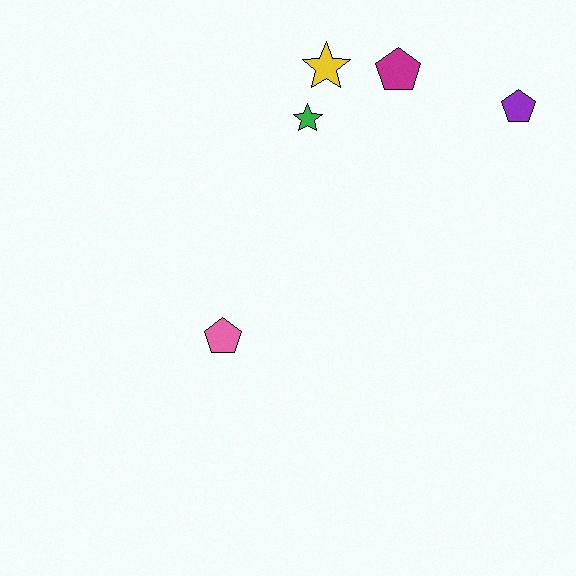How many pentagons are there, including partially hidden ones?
There are 3 pentagons.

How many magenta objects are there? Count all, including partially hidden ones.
There is 1 magenta object.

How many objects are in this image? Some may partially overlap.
There are 5 objects.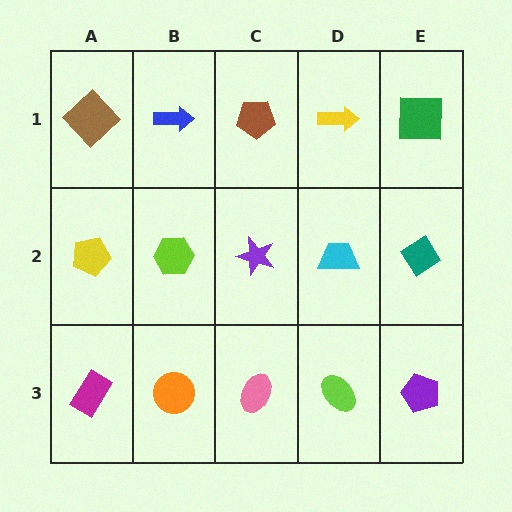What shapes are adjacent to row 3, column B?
A lime hexagon (row 2, column B), a magenta rectangle (row 3, column A), a pink ellipse (row 3, column C).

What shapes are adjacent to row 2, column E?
A green square (row 1, column E), a purple pentagon (row 3, column E), a cyan trapezoid (row 2, column D).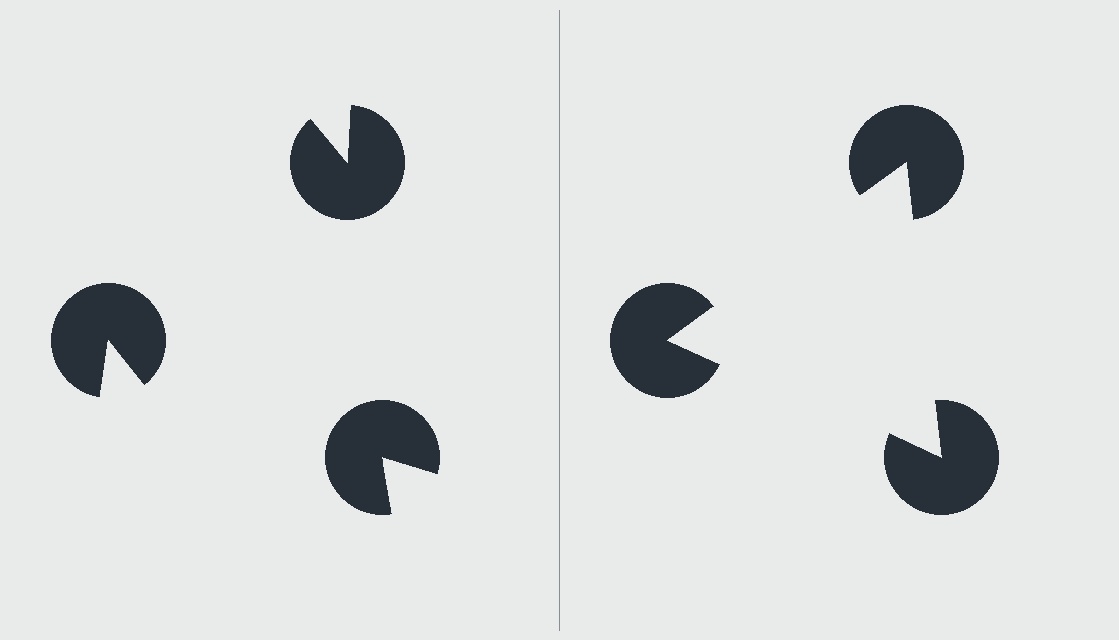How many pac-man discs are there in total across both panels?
6 — 3 on each side.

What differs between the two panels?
The pac-man discs are positioned identically on both sides; only the wedge orientations differ. On the right they align to a triangle; on the left they are misaligned.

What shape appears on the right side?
An illusory triangle.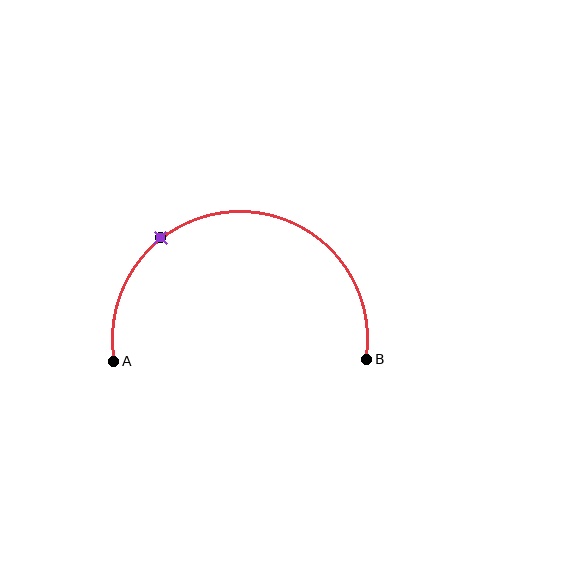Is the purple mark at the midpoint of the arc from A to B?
No. The purple mark lies on the arc but is closer to endpoint A. The arc midpoint would be at the point on the curve equidistant along the arc from both A and B.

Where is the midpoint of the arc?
The arc midpoint is the point on the curve farthest from the straight line joining A and B. It sits above that line.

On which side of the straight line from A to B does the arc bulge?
The arc bulges above the straight line connecting A and B.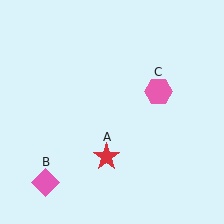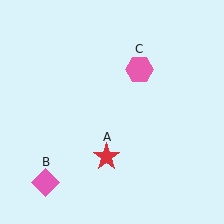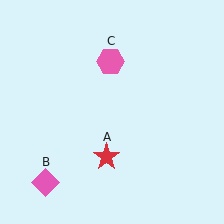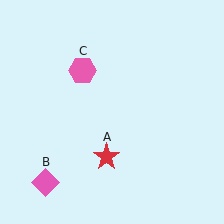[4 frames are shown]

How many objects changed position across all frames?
1 object changed position: pink hexagon (object C).